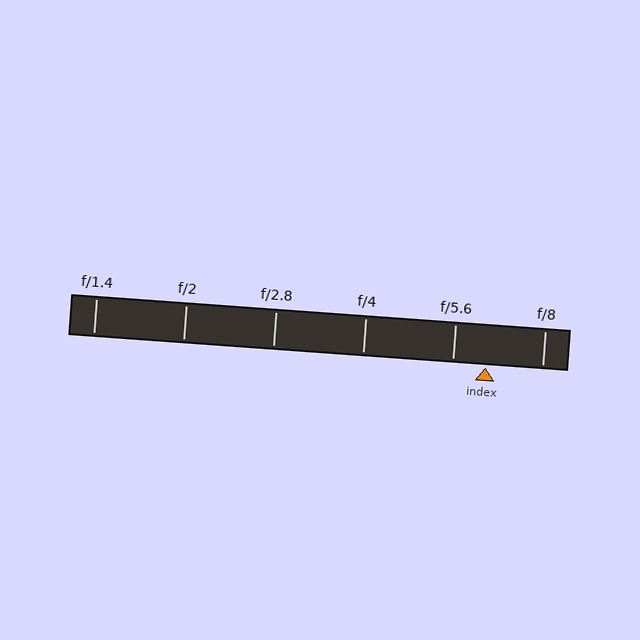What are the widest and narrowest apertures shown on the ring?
The widest aperture shown is f/1.4 and the narrowest is f/8.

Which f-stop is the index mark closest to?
The index mark is closest to f/5.6.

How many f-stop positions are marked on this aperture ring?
There are 6 f-stop positions marked.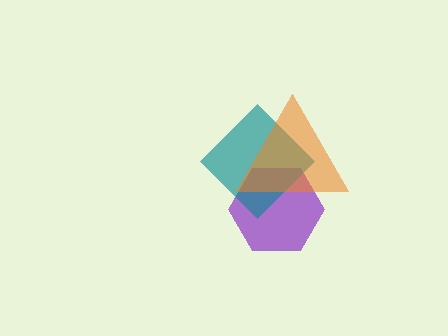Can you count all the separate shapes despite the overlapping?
Yes, there are 3 separate shapes.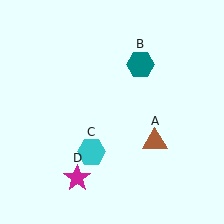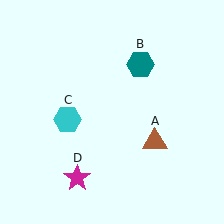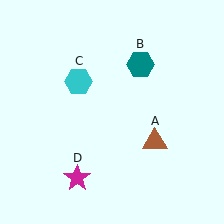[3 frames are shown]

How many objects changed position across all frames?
1 object changed position: cyan hexagon (object C).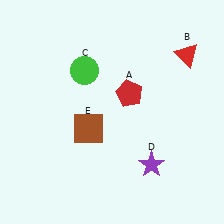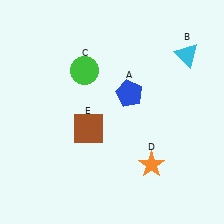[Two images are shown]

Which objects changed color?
A changed from red to blue. B changed from red to cyan. D changed from purple to orange.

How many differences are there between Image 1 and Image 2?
There are 3 differences between the two images.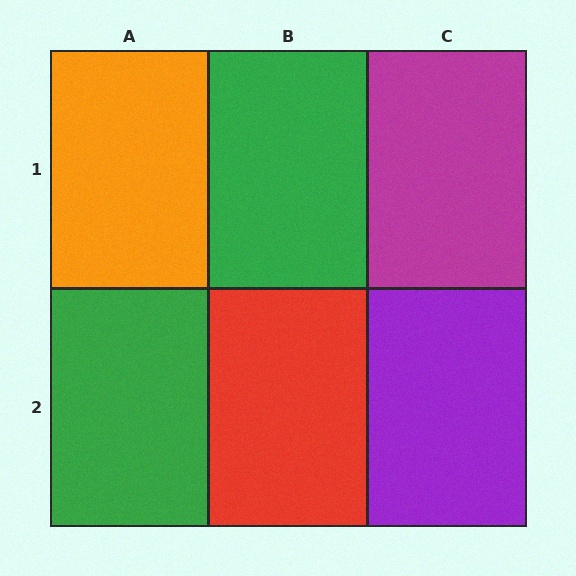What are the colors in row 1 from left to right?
Orange, green, magenta.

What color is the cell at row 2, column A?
Green.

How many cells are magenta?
1 cell is magenta.